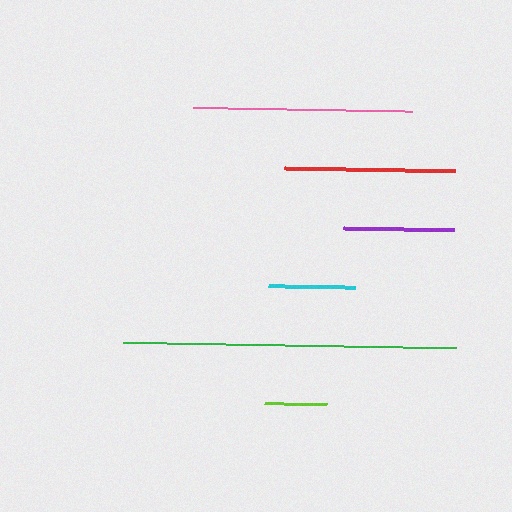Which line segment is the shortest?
The lime line is the shortest at approximately 62 pixels.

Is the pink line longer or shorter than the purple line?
The pink line is longer than the purple line.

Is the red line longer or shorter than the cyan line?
The red line is longer than the cyan line.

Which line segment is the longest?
The green line is the longest at approximately 334 pixels.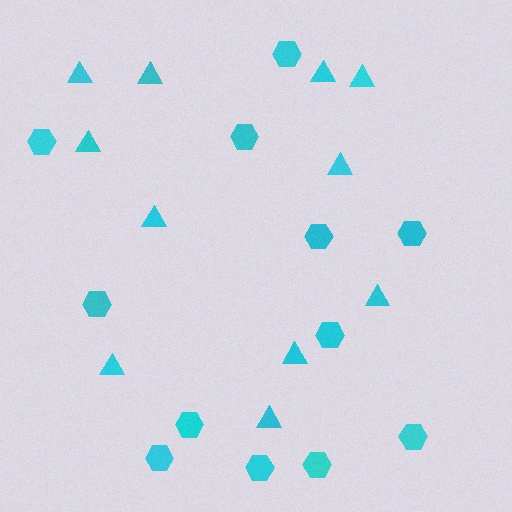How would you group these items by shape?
There are 2 groups: one group of hexagons (12) and one group of triangles (11).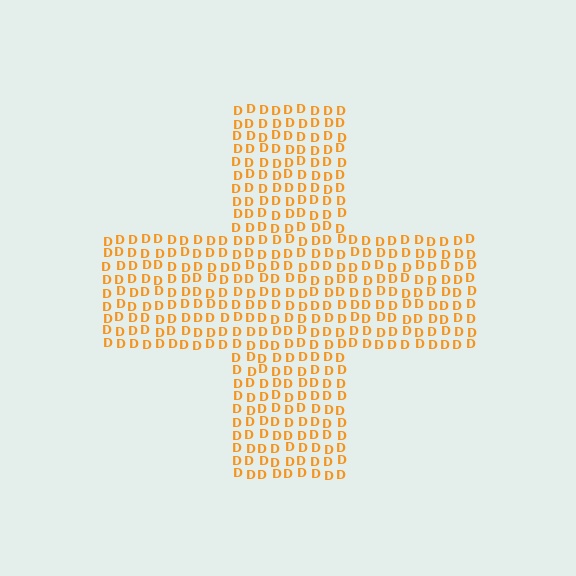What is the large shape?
The large shape is a cross.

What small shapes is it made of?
It is made of small letter D's.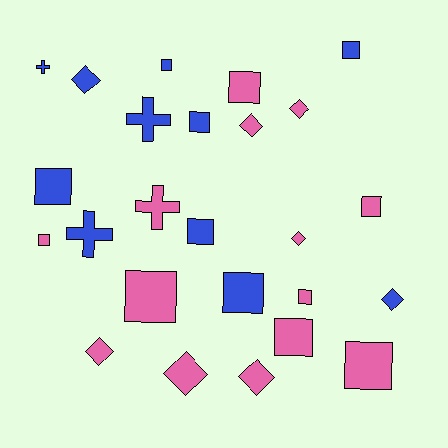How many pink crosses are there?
There is 1 pink cross.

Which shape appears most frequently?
Square, with 13 objects.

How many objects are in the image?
There are 25 objects.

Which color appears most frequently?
Pink, with 14 objects.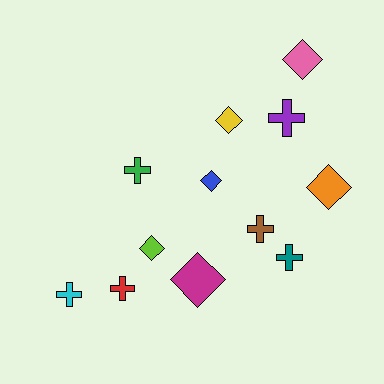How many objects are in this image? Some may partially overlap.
There are 12 objects.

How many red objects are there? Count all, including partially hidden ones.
There is 1 red object.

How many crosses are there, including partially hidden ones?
There are 6 crosses.